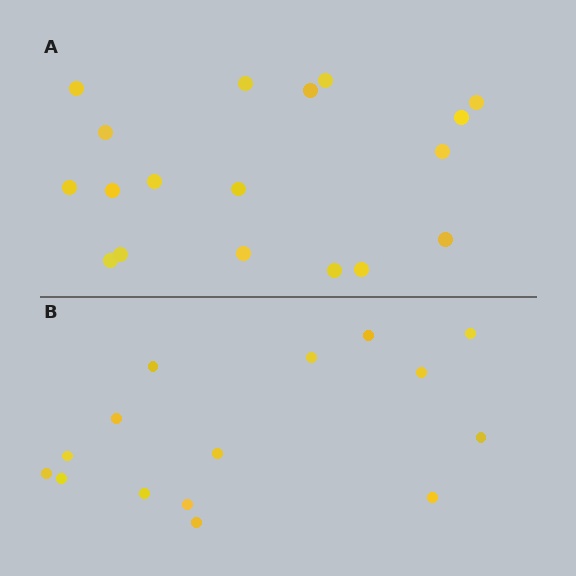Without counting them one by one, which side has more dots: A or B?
Region A (the top region) has more dots.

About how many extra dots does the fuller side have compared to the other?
Region A has just a few more — roughly 2 or 3 more dots than region B.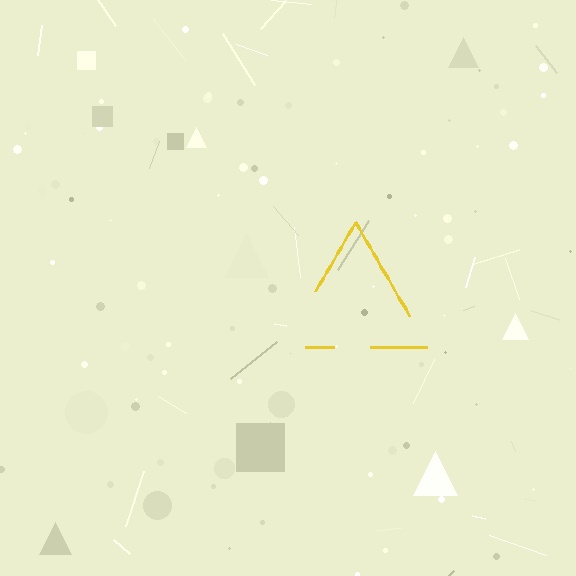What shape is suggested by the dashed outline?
The dashed outline suggests a triangle.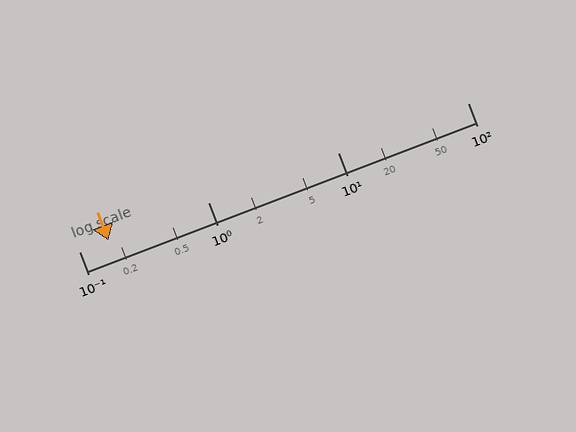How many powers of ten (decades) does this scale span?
The scale spans 3 decades, from 0.1 to 100.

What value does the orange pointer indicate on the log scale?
The pointer indicates approximately 0.17.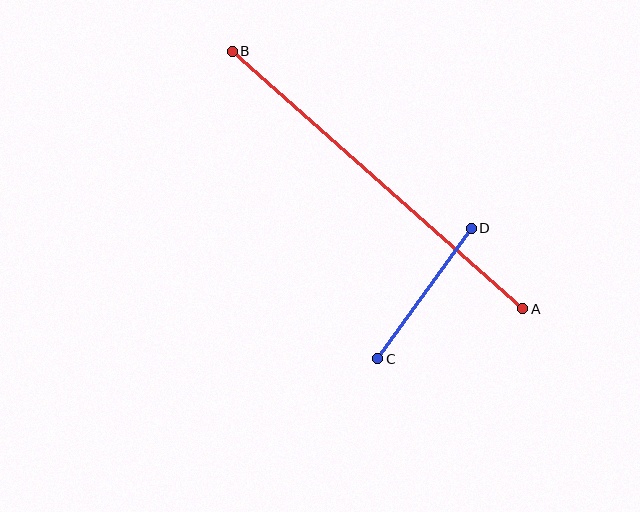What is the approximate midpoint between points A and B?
The midpoint is at approximately (378, 180) pixels.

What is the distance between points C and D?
The distance is approximately 161 pixels.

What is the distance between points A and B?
The distance is approximately 389 pixels.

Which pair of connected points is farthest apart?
Points A and B are farthest apart.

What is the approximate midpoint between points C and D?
The midpoint is at approximately (425, 294) pixels.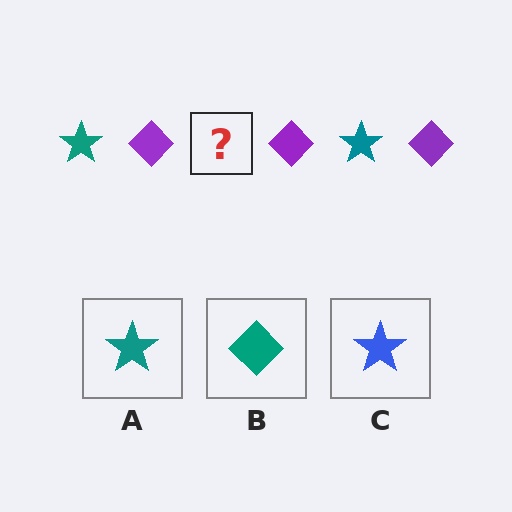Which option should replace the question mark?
Option A.